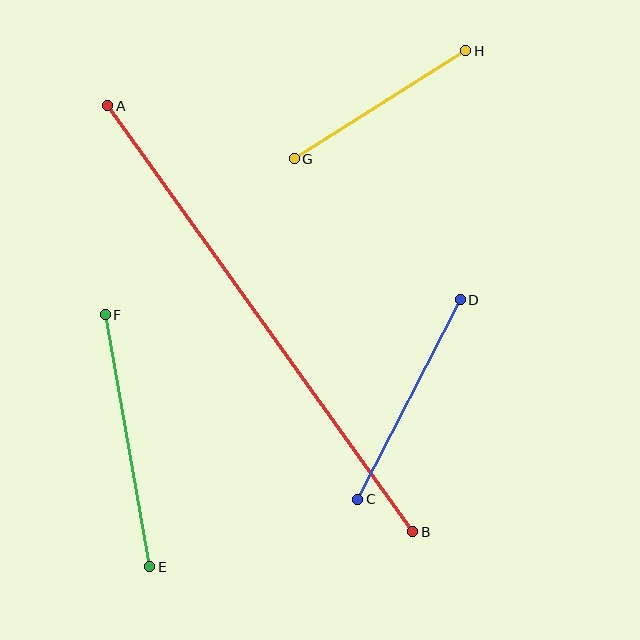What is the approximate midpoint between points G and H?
The midpoint is at approximately (380, 105) pixels.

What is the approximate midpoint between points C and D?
The midpoint is at approximately (409, 400) pixels.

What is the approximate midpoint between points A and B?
The midpoint is at approximately (260, 319) pixels.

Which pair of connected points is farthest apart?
Points A and B are farthest apart.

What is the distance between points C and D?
The distance is approximately 224 pixels.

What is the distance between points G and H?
The distance is approximately 203 pixels.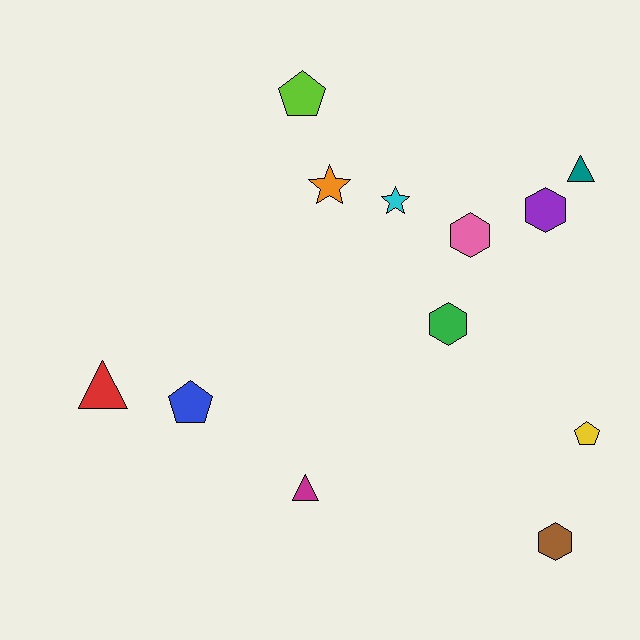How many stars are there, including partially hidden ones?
There are 2 stars.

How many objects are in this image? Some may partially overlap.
There are 12 objects.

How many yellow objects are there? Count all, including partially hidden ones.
There is 1 yellow object.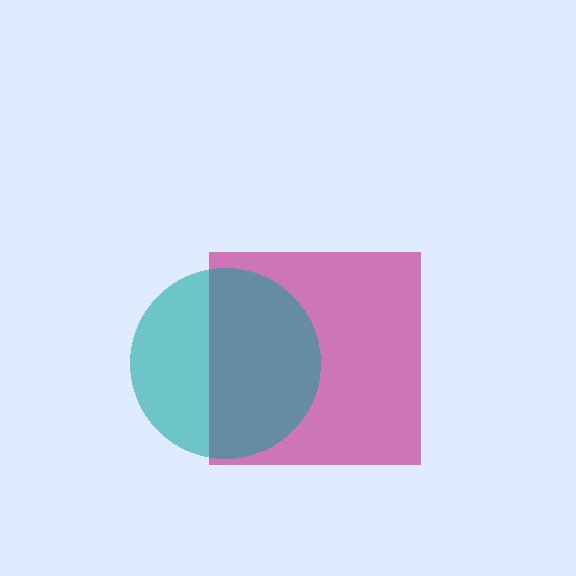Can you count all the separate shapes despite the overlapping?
Yes, there are 2 separate shapes.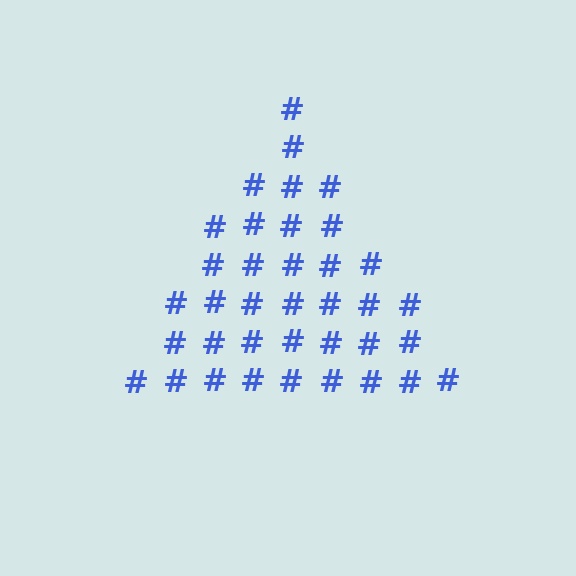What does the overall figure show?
The overall figure shows a triangle.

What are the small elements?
The small elements are hash symbols.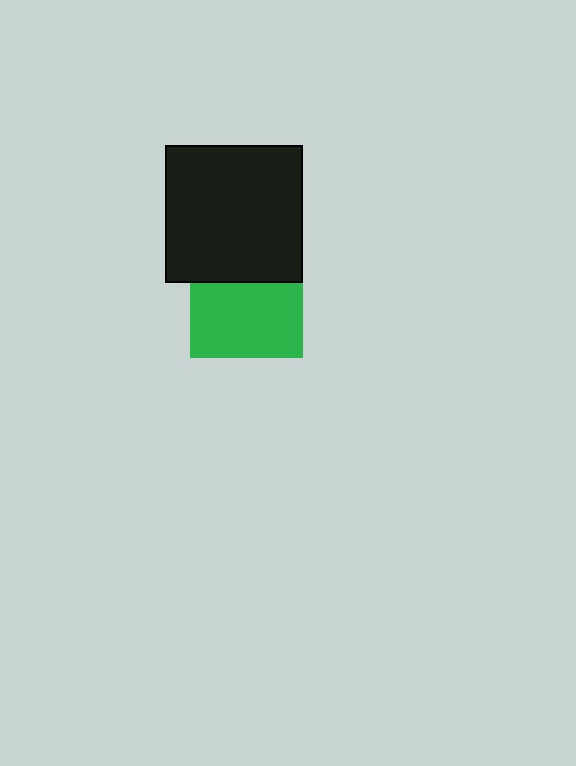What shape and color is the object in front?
The object in front is a black square.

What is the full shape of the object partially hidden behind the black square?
The partially hidden object is a green square.